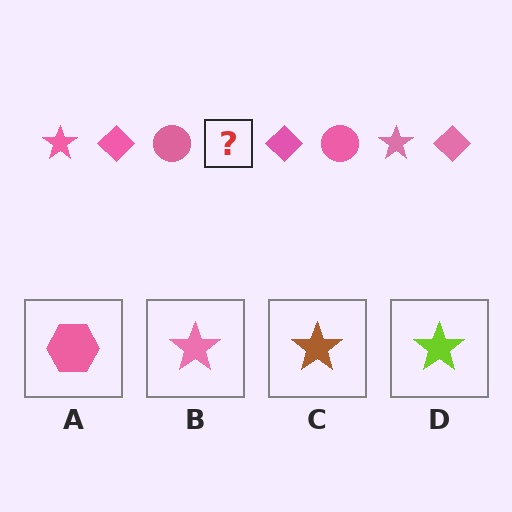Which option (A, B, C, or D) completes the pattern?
B.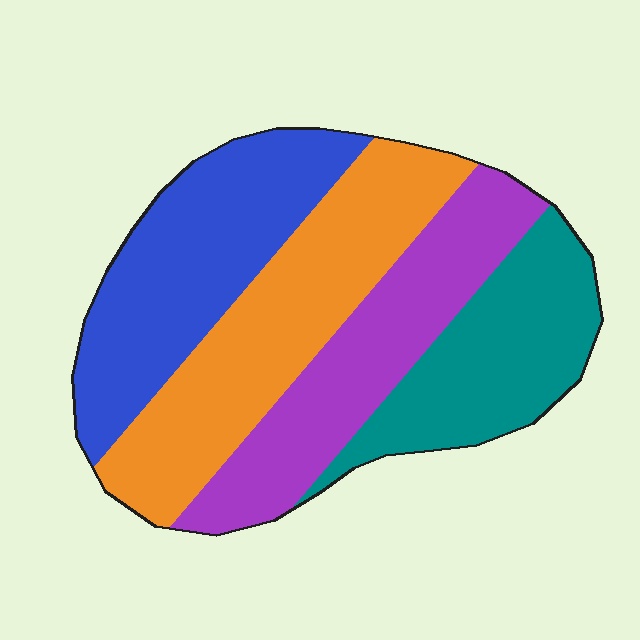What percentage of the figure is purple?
Purple covers 24% of the figure.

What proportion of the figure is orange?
Orange covers about 30% of the figure.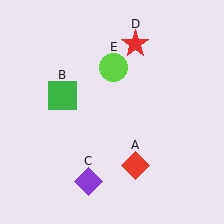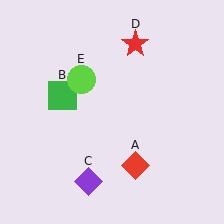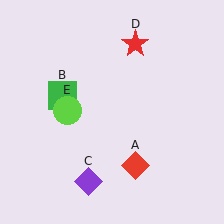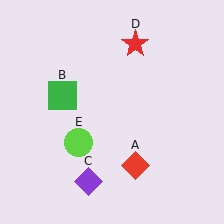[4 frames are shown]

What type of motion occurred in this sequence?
The lime circle (object E) rotated counterclockwise around the center of the scene.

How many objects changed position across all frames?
1 object changed position: lime circle (object E).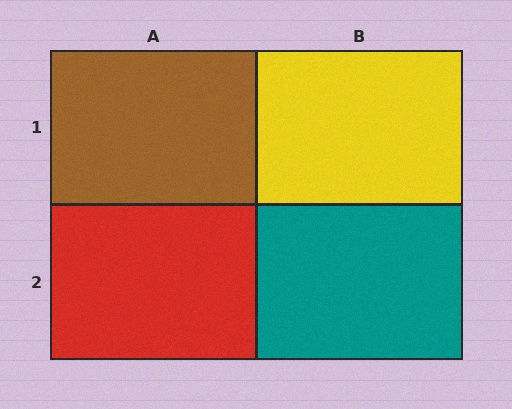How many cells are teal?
1 cell is teal.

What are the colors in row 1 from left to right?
Brown, yellow.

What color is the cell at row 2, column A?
Red.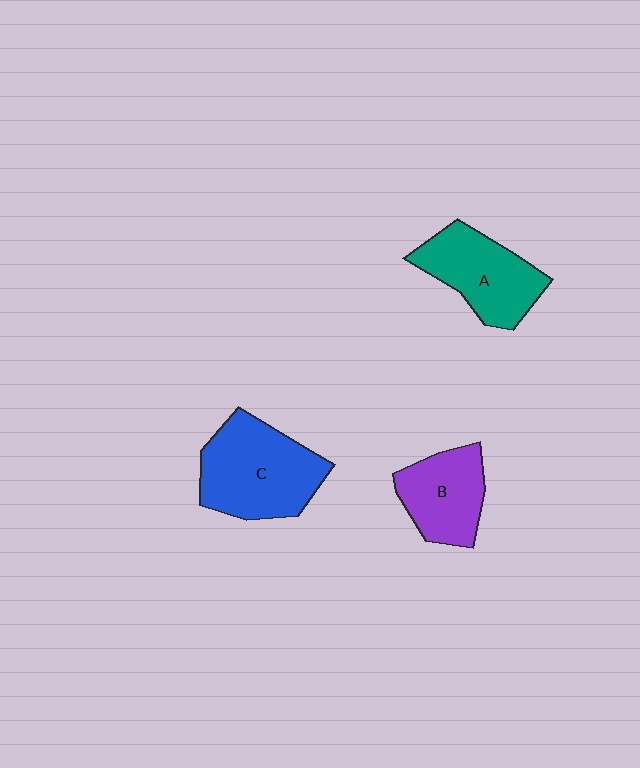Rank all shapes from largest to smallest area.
From largest to smallest: C (blue), A (teal), B (purple).